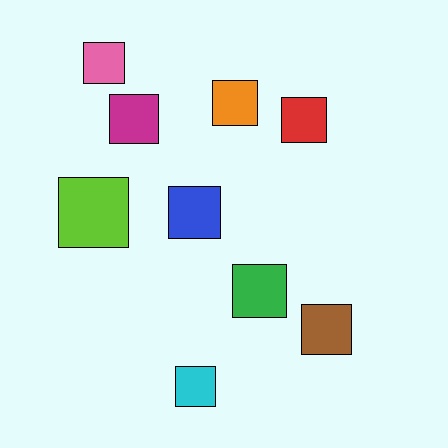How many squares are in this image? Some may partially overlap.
There are 9 squares.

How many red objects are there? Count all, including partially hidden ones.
There is 1 red object.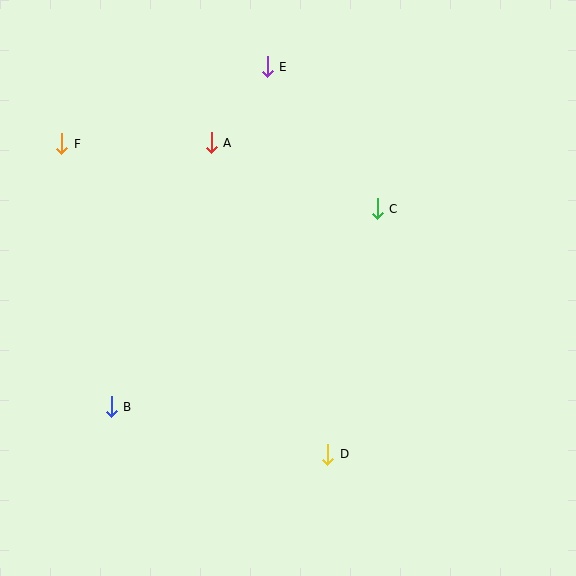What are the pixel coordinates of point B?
Point B is at (111, 407).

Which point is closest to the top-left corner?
Point F is closest to the top-left corner.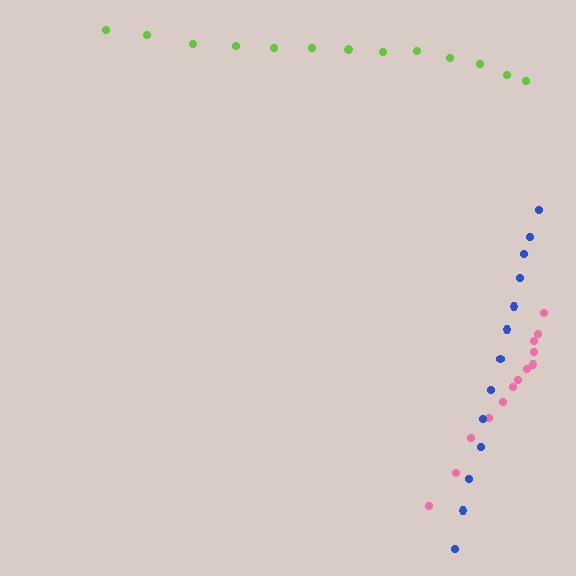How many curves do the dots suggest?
There are 3 distinct paths.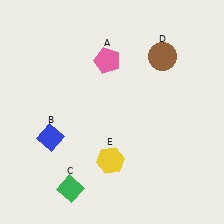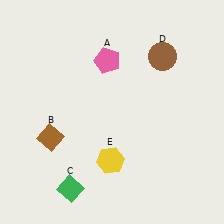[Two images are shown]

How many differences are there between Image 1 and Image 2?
There is 1 difference between the two images.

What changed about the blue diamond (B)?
In Image 1, B is blue. In Image 2, it changed to brown.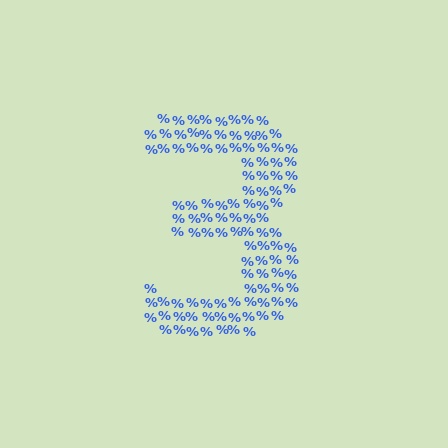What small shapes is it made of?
It is made of small percent signs.